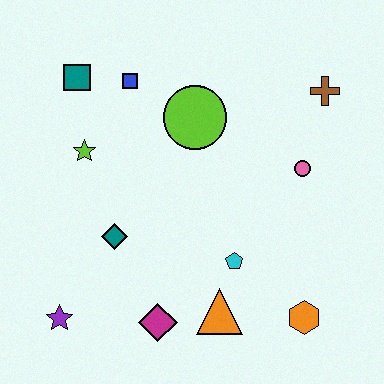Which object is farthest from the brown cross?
The purple star is farthest from the brown cross.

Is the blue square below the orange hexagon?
No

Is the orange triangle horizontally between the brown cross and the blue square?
Yes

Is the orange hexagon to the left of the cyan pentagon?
No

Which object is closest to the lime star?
The teal square is closest to the lime star.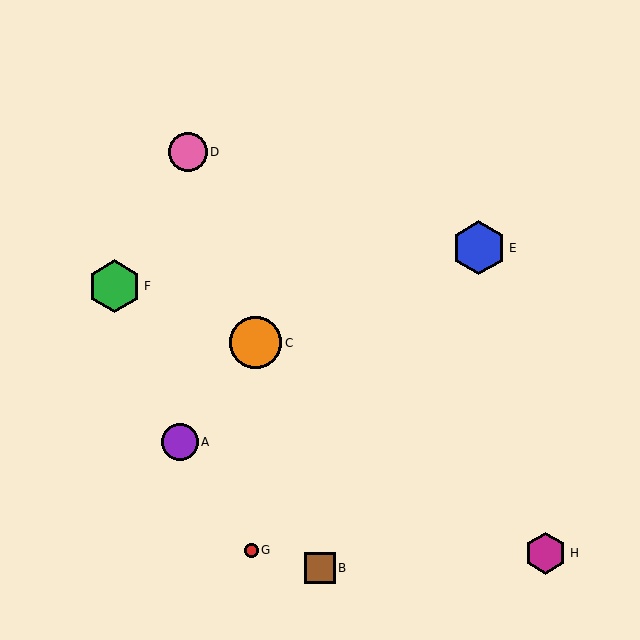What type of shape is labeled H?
Shape H is a magenta hexagon.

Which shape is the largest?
The blue hexagon (labeled E) is the largest.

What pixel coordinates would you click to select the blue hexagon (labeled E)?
Click at (479, 248) to select the blue hexagon E.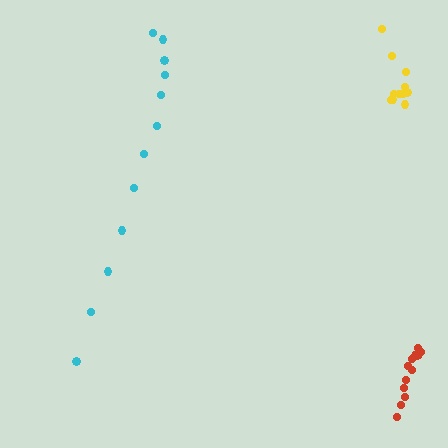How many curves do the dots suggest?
There are 3 distinct paths.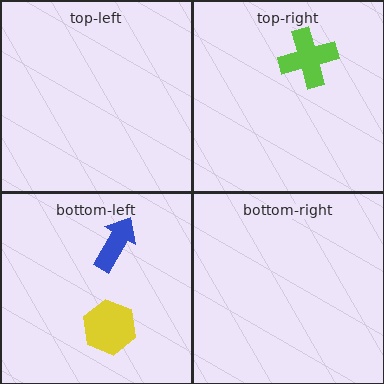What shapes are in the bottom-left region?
The yellow hexagon, the blue arrow.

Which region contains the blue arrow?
The bottom-left region.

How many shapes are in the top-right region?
1.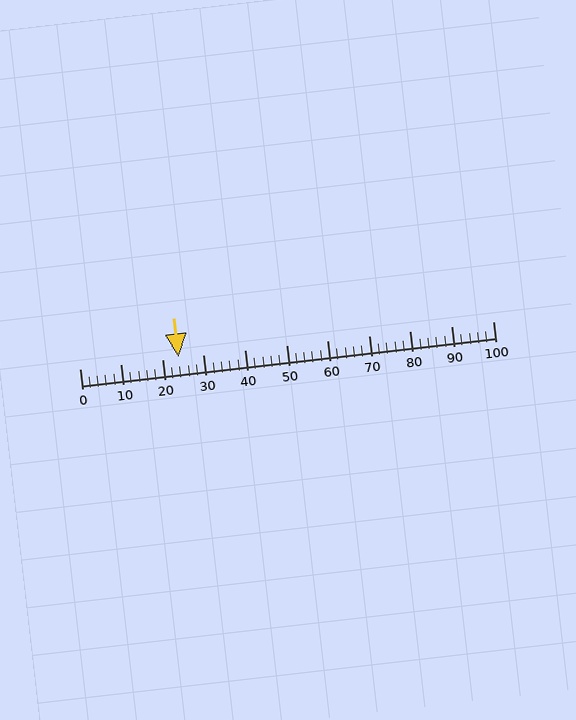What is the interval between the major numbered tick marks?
The major tick marks are spaced 10 units apart.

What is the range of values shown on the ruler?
The ruler shows values from 0 to 100.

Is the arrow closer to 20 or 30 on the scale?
The arrow is closer to 20.